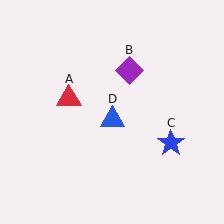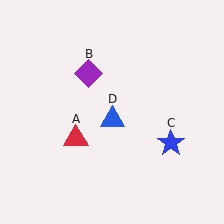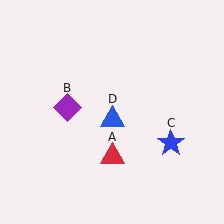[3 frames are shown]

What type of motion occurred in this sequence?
The red triangle (object A), purple diamond (object B) rotated counterclockwise around the center of the scene.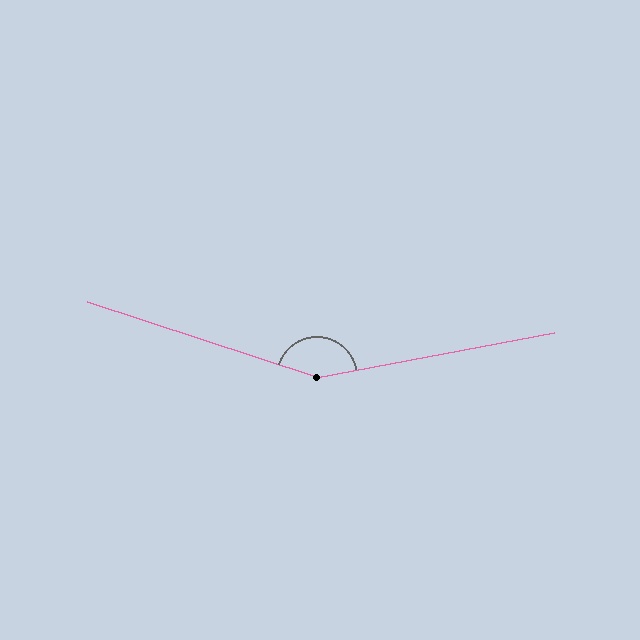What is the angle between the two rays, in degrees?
Approximately 151 degrees.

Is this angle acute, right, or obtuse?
It is obtuse.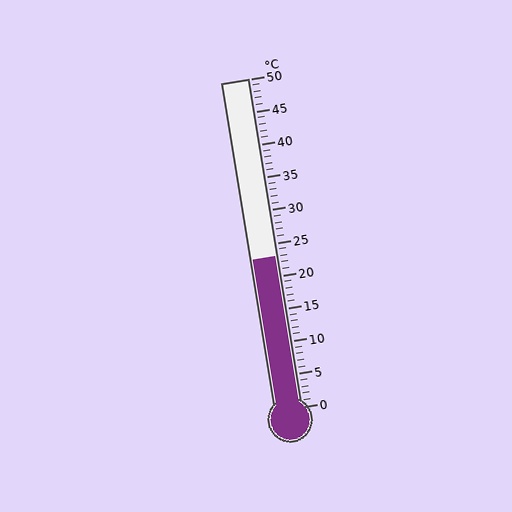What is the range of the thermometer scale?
The thermometer scale ranges from 0°C to 50°C.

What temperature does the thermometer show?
The thermometer shows approximately 23°C.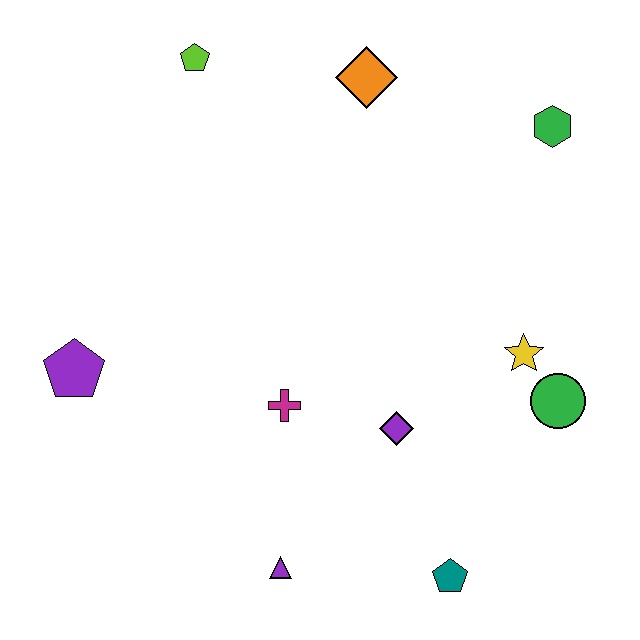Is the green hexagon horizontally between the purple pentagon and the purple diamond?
No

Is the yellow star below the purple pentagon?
No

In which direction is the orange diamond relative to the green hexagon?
The orange diamond is to the left of the green hexagon.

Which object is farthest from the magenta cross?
The green hexagon is farthest from the magenta cross.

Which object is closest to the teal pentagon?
The purple diamond is closest to the teal pentagon.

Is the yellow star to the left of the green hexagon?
Yes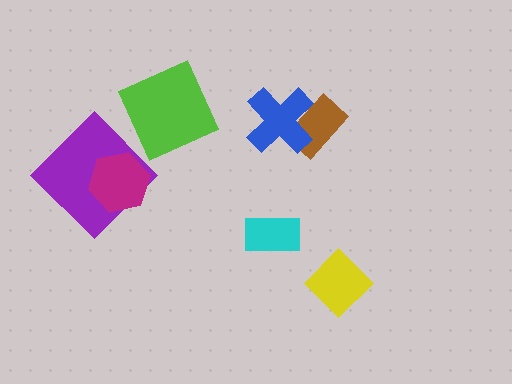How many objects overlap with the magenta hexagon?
1 object overlaps with the magenta hexagon.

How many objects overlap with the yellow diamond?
0 objects overlap with the yellow diamond.